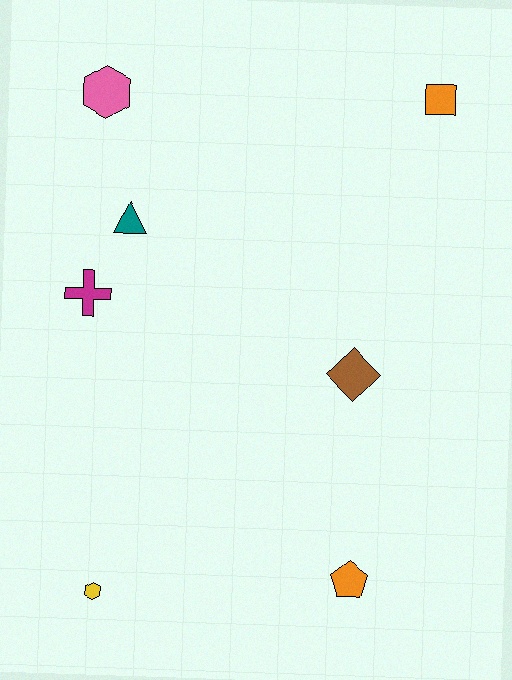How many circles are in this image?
There are no circles.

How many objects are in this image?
There are 7 objects.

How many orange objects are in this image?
There are 2 orange objects.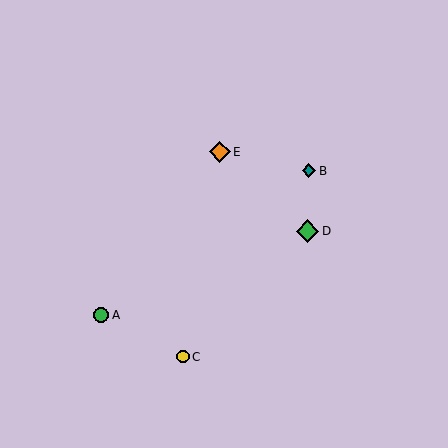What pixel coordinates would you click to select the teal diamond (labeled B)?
Click at (309, 171) to select the teal diamond B.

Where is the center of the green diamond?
The center of the green diamond is at (307, 231).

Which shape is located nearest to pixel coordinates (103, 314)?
The green circle (labeled A) at (101, 315) is nearest to that location.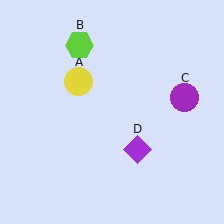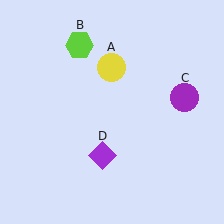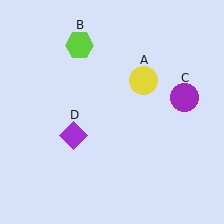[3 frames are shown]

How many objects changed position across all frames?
2 objects changed position: yellow circle (object A), purple diamond (object D).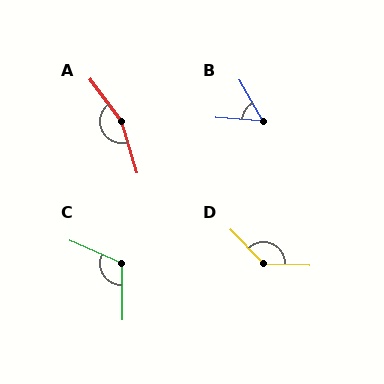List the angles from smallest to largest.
B (56°), C (114°), D (136°), A (160°).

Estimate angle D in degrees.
Approximately 136 degrees.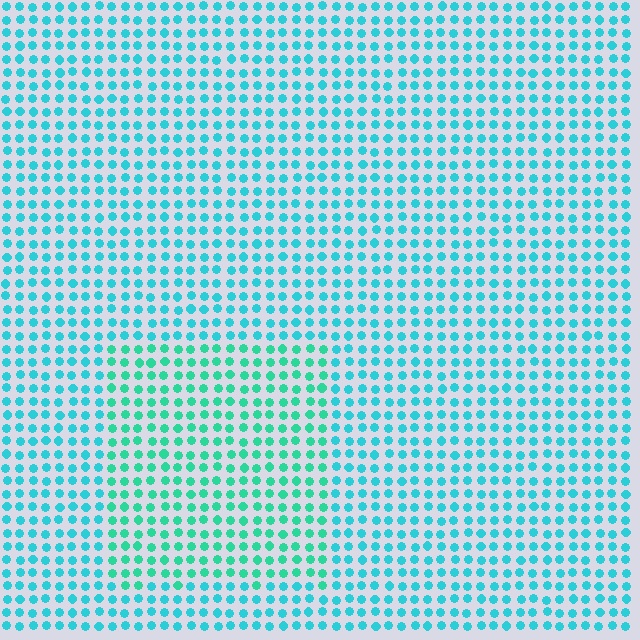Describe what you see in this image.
The image is filled with small cyan elements in a uniform arrangement. A rectangle-shaped region is visible where the elements are tinted to a slightly different hue, forming a subtle color boundary.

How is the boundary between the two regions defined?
The boundary is defined purely by a slight shift in hue (about 25 degrees). Spacing, size, and orientation are identical on both sides.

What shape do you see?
I see a rectangle.